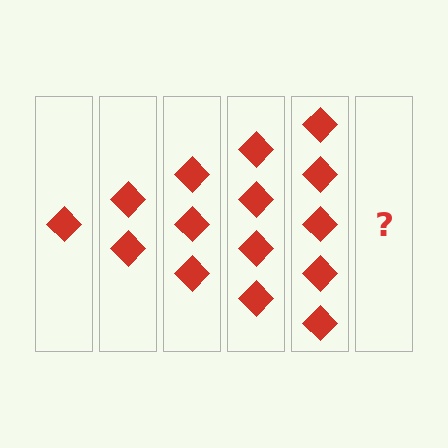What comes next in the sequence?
The next element should be 6 diamonds.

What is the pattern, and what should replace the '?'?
The pattern is that each step adds one more diamond. The '?' should be 6 diamonds.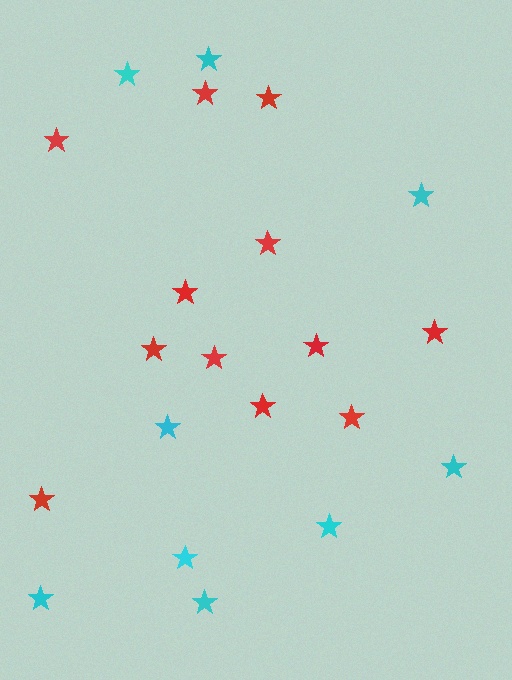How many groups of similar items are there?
There are 2 groups: one group of cyan stars (9) and one group of red stars (12).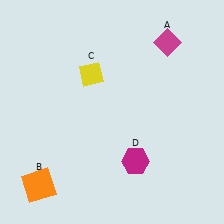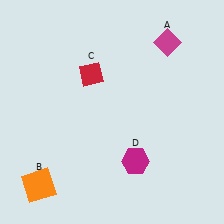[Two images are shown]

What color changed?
The diamond (C) changed from yellow in Image 1 to red in Image 2.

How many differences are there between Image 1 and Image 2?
There is 1 difference between the two images.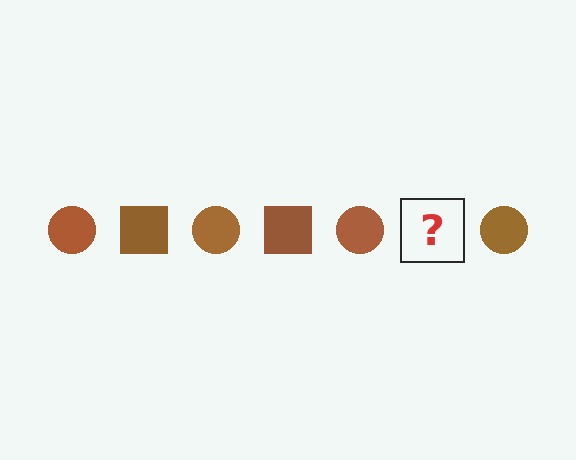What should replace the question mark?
The question mark should be replaced with a brown square.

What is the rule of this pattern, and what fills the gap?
The rule is that the pattern cycles through circle, square shapes in brown. The gap should be filled with a brown square.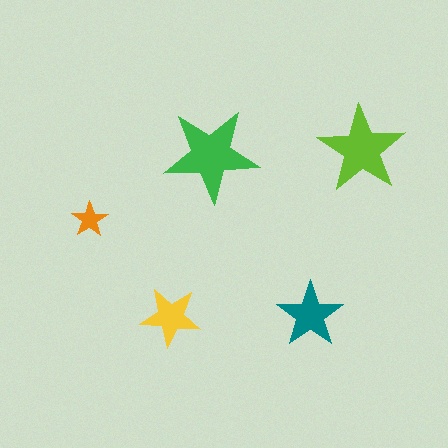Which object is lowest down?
The yellow star is bottommost.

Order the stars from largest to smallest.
the green one, the lime one, the teal one, the yellow one, the orange one.